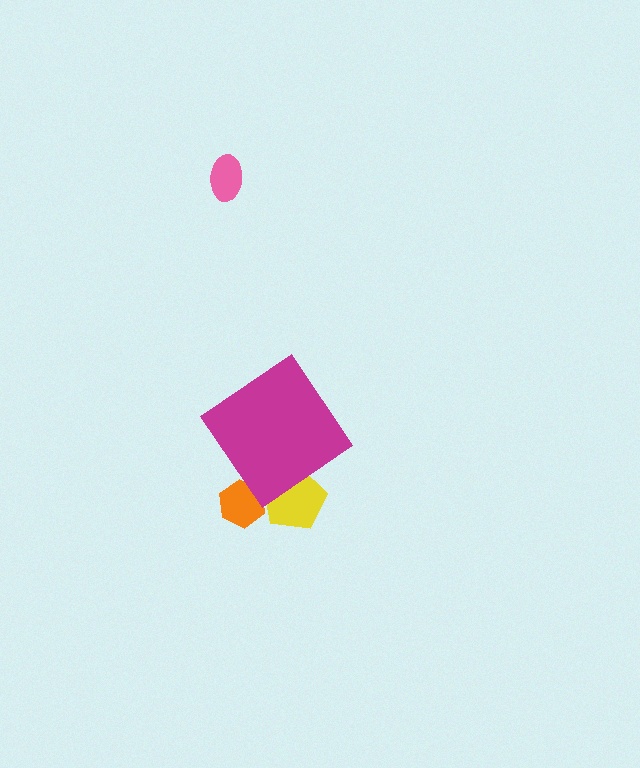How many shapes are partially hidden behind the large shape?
2 shapes are partially hidden.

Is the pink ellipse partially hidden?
No, the pink ellipse is fully visible.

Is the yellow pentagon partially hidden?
Yes, the yellow pentagon is partially hidden behind the magenta diamond.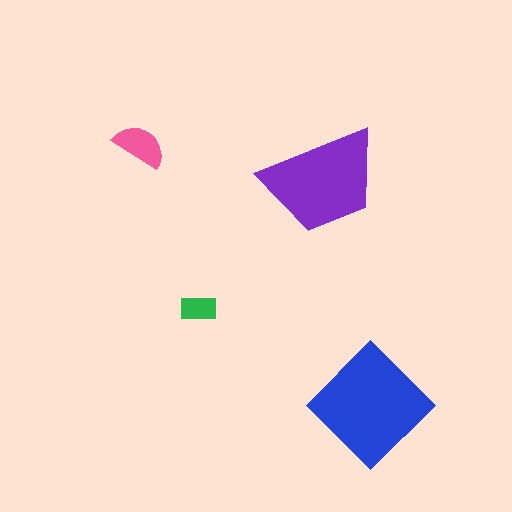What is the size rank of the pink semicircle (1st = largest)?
3rd.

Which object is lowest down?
The blue diamond is bottommost.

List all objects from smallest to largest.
The green rectangle, the pink semicircle, the purple trapezoid, the blue diamond.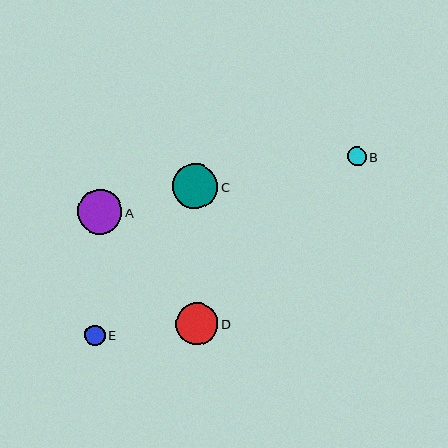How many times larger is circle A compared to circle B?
Circle A is approximately 2.3 times the size of circle B.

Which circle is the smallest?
Circle B is the smallest with a size of approximately 19 pixels.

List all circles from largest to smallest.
From largest to smallest: C, A, D, E, B.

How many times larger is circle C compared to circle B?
Circle C is approximately 2.4 times the size of circle B.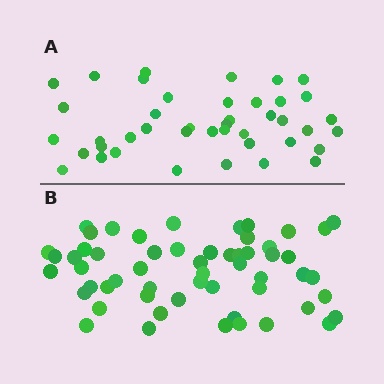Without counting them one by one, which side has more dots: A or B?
Region B (the bottom region) has more dots.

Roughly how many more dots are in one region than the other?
Region B has approximately 15 more dots than region A.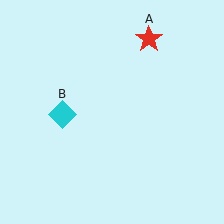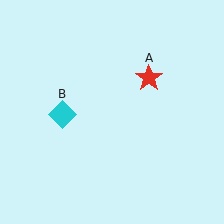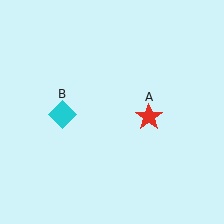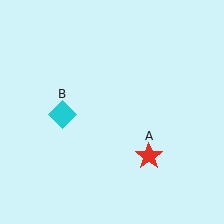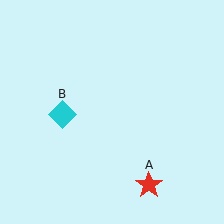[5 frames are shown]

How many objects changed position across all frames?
1 object changed position: red star (object A).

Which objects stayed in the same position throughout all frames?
Cyan diamond (object B) remained stationary.